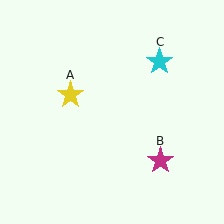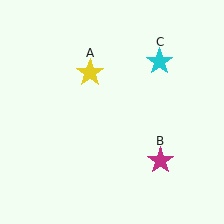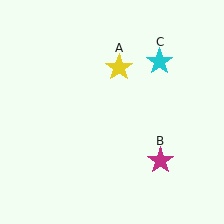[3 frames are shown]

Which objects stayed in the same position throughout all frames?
Magenta star (object B) and cyan star (object C) remained stationary.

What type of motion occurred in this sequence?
The yellow star (object A) rotated clockwise around the center of the scene.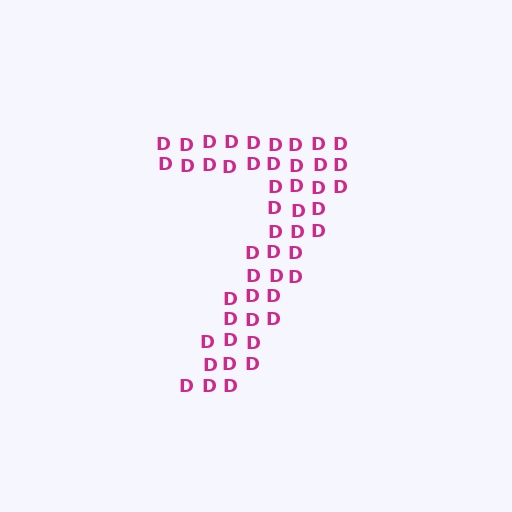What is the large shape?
The large shape is the digit 7.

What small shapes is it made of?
It is made of small letter D's.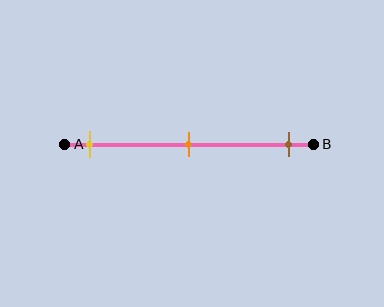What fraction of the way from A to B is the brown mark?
The brown mark is approximately 90% (0.9) of the way from A to B.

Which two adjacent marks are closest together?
The yellow and orange marks are the closest adjacent pair.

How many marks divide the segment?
There are 3 marks dividing the segment.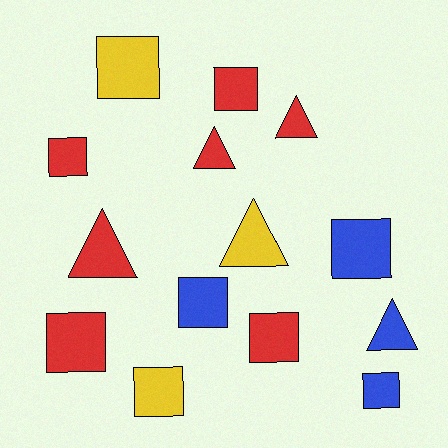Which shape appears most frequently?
Square, with 9 objects.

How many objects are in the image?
There are 14 objects.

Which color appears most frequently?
Red, with 7 objects.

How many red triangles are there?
There are 3 red triangles.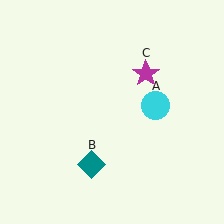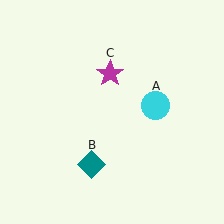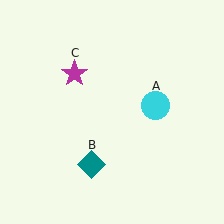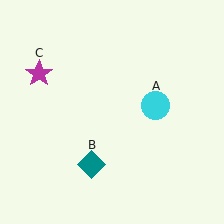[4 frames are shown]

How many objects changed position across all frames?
1 object changed position: magenta star (object C).